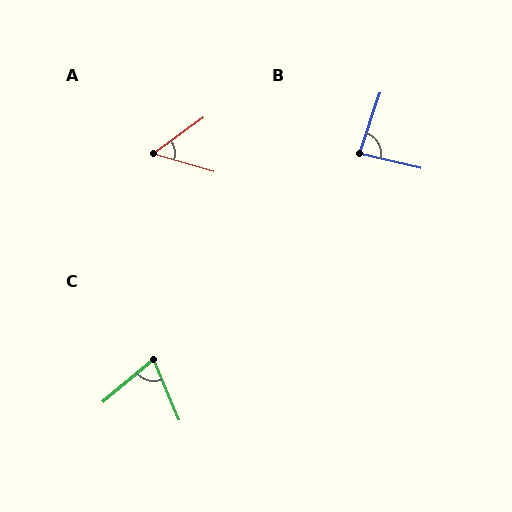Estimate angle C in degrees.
Approximately 72 degrees.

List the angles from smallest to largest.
A (52°), C (72°), B (85°).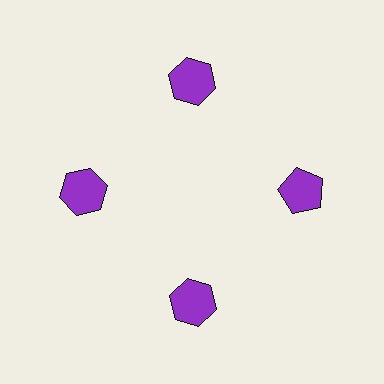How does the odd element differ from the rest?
It has a different shape: pentagon instead of hexagon.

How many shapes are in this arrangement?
There are 4 shapes arranged in a ring pattern.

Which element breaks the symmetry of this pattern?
The purple pentagon at roughly the 3 o'clock position breaks the symmetry. All other shapes are purple hexagons.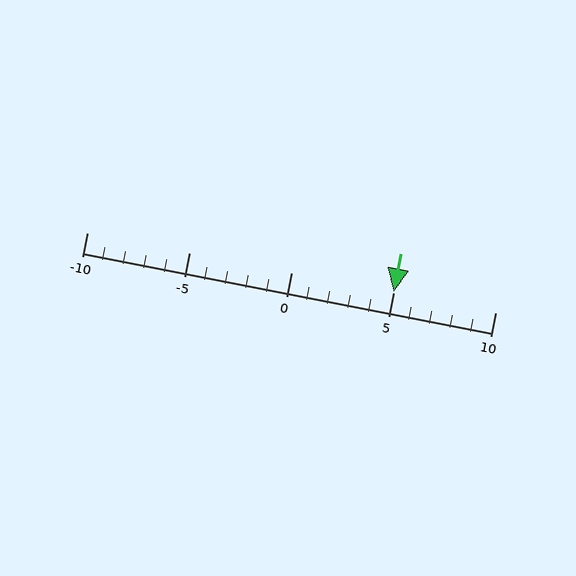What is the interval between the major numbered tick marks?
The major tick marks are spaced 5 units apart.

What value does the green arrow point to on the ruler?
The green arrow points to approximately 5.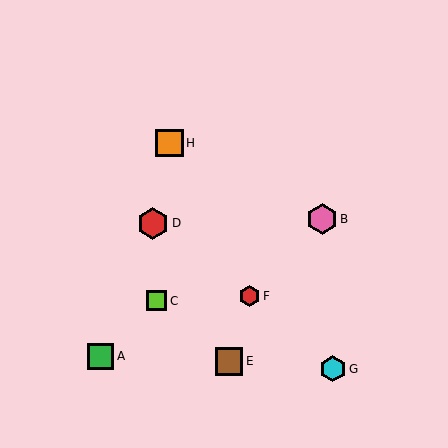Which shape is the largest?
The red hexagon (labeled D) is the largest.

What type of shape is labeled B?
Shape B is a pink hexagon.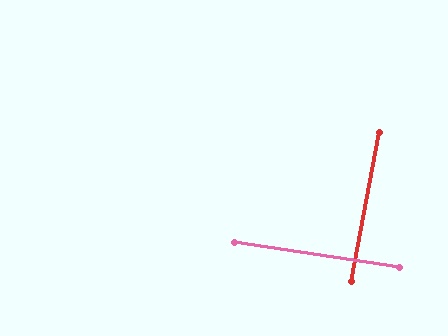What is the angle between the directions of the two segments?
Approximately 88 degrees.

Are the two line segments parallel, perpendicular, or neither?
Perpendicular — they meet at approximately 88°.